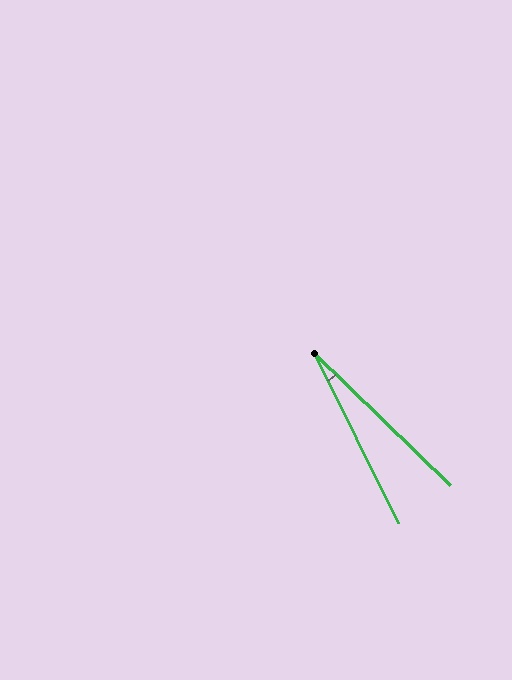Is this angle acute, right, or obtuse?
It is acute.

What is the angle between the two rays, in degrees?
Approximately 20 degrees.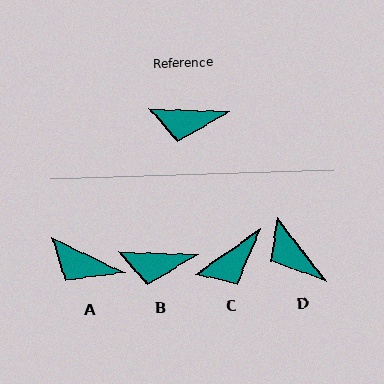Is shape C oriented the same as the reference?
No, it is off by about 37 degrees.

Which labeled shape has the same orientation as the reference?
B.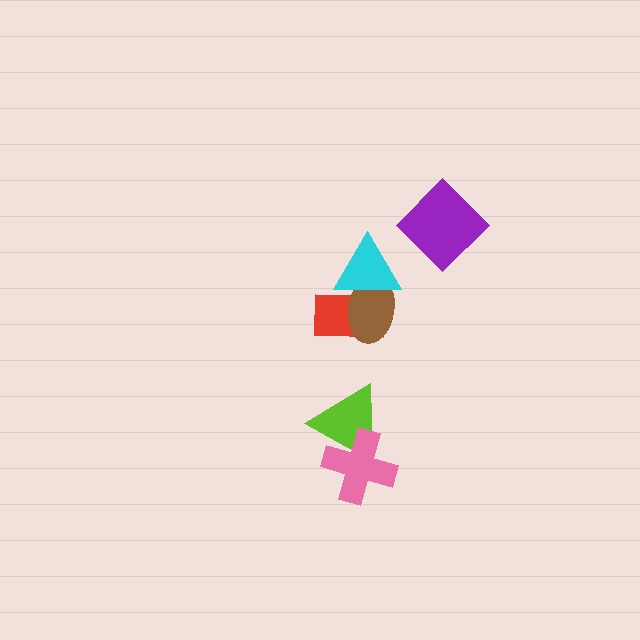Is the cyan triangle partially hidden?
No, no other shape covers it.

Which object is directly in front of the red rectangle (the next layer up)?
The brown ellipse is directly in front of the red rectangle.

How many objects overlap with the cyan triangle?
2 objects overlap with the cyan triangle.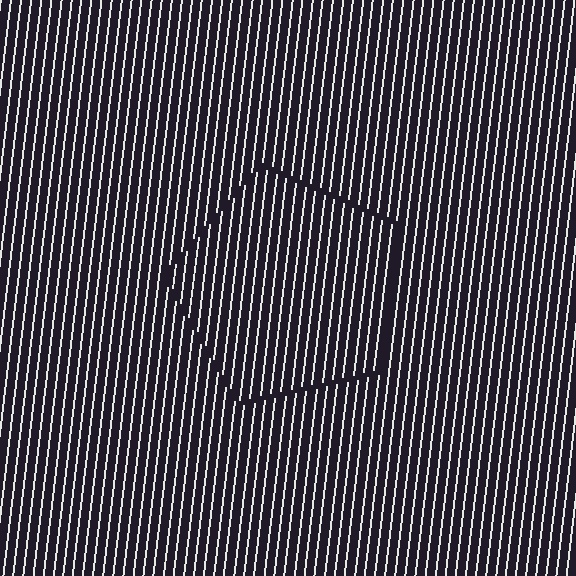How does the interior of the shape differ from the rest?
The interior of the shape contains the same grating, shifted by half a period — the contour is defined by the phase discontinuity where line-ends from the inner and outer gratings abut.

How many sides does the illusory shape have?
5 sides — the line-ends trace a pentagon.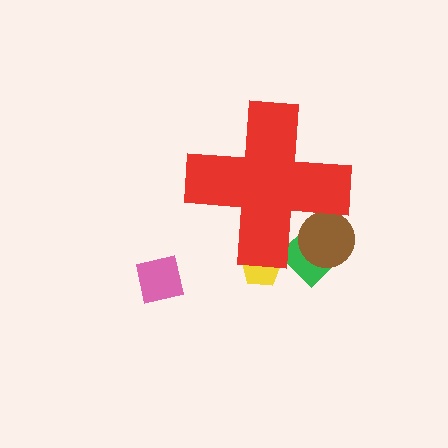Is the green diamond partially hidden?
Yes, the green diamond is partially hidden behind the red cross.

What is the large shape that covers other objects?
A red cross.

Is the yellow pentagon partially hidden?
Yes, the yellow pentagon is partially hidden behind the red cross.